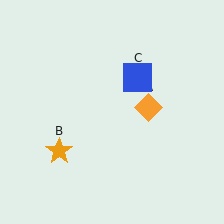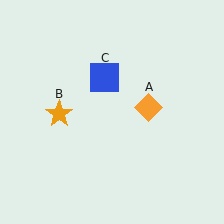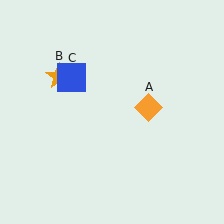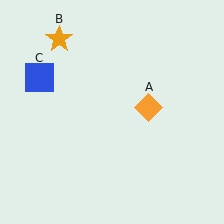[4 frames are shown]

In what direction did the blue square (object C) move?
The blue square (object C) moved left.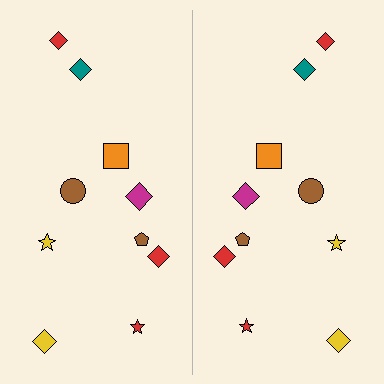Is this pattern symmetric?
Yes, this pattern has bilateral (reflection) symmetry.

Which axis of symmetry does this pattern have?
The pattern has a vertical axis of symmetry running through the center of the image.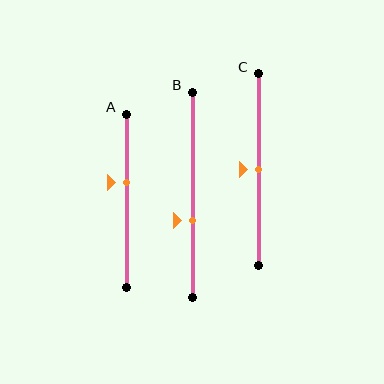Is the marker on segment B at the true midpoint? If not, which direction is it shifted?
No, the marker on segment B is shifted downward by about 12% of the segment length.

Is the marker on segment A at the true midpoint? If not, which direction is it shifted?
No, the marker on segment A is shifted upward by about 11% of the segment length.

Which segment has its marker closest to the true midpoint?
Segment C has its marker closest to the true midpoint.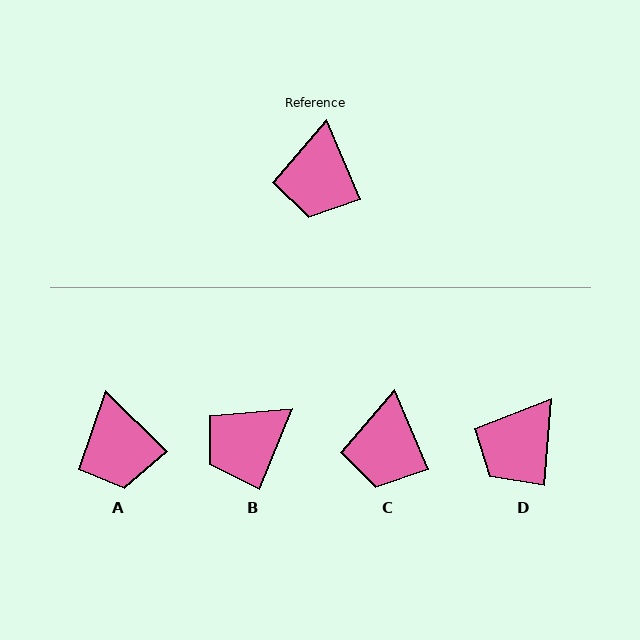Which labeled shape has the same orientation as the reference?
C.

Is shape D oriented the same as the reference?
No, it is off by about 28 degrees.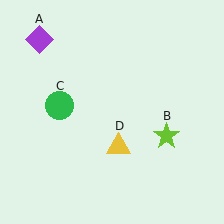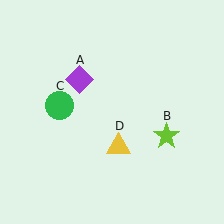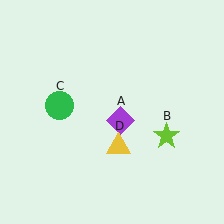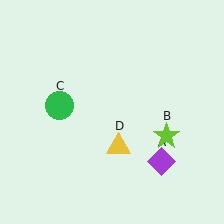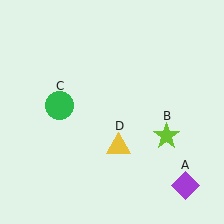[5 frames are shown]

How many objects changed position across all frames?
1 object changed position: purple diamond (object A).